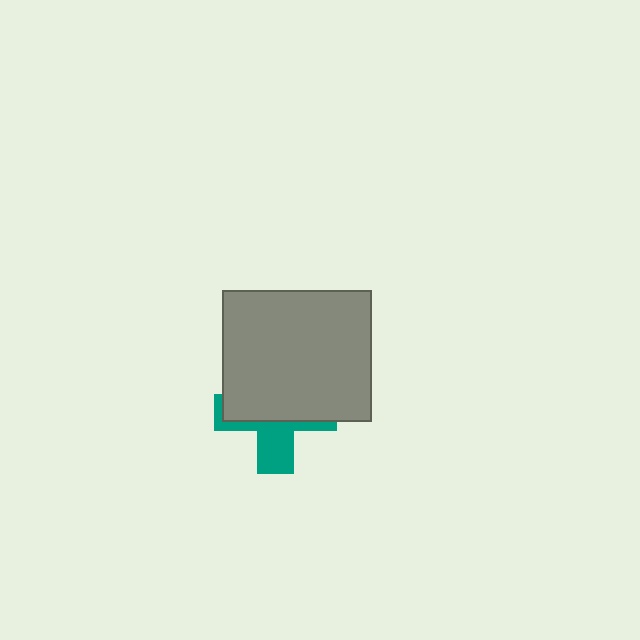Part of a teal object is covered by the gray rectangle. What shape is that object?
It is a cross.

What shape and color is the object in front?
The object in front is a gray rectangle.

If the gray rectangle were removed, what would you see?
You would see the complete teal cross.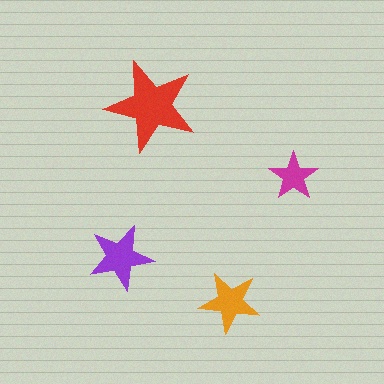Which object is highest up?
The red star is topmost.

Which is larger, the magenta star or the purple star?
The purple one.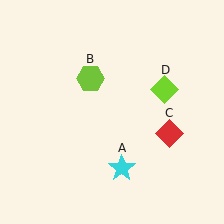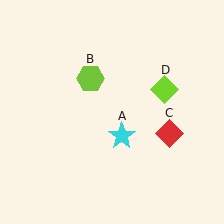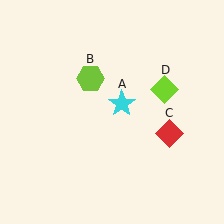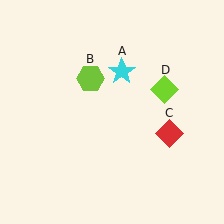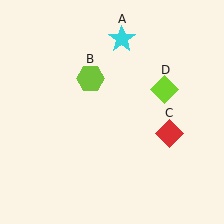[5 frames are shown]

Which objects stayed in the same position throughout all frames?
Lime hexagon (object B) and red diamond (object C) and lime diamond (object D) remained stationary.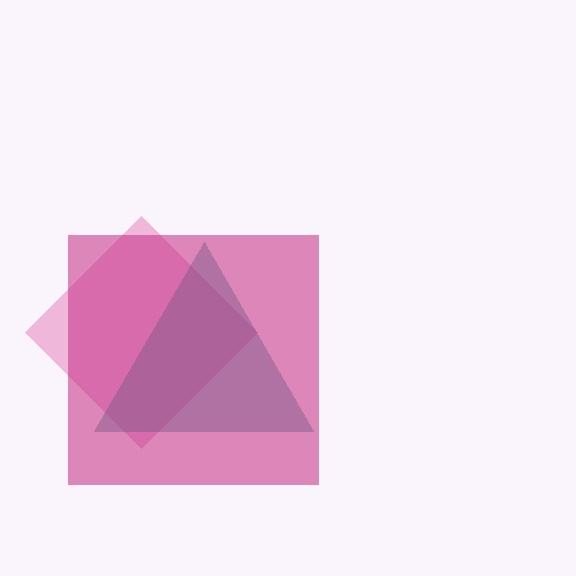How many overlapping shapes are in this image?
There are 3 overlapping shapes in the image.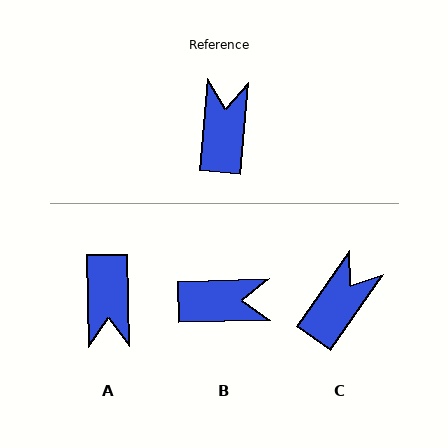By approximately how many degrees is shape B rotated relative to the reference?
Approximately 83 degrees clockwise.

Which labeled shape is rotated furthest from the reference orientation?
A, about 174 degrees away.